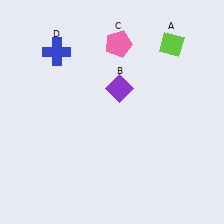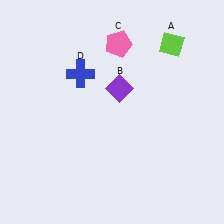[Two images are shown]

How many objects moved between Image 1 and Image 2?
1 object moved between the two images.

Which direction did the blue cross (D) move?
The blue cross (D) moved right.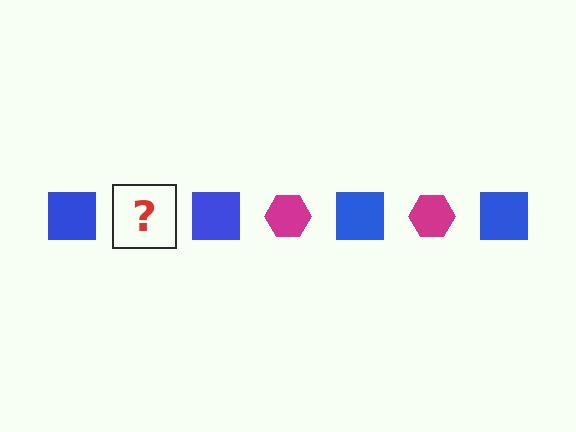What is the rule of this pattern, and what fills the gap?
The rule is that the pattern alternates between blue square and magenta hexagon. The gap should be filled with a magenta hexagon.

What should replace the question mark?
The question mark should be replaced with a magenta hexagon.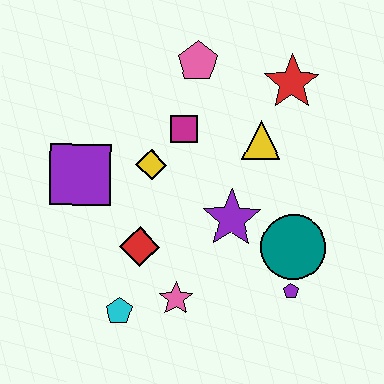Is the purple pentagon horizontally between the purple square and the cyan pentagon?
No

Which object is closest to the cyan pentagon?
The pink star is closest to the cyan pentagon.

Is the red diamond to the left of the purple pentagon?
Yes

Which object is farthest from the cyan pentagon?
The red star is farthest from the cyan pentagon.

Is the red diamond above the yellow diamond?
No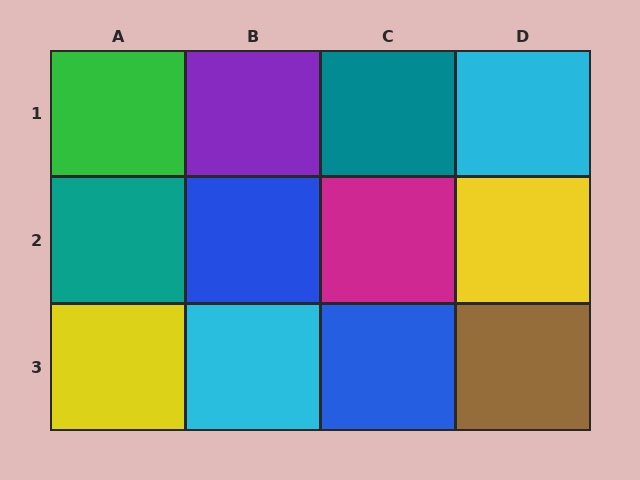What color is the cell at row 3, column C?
Blue.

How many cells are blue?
2 cells are blue.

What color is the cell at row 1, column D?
Cyan.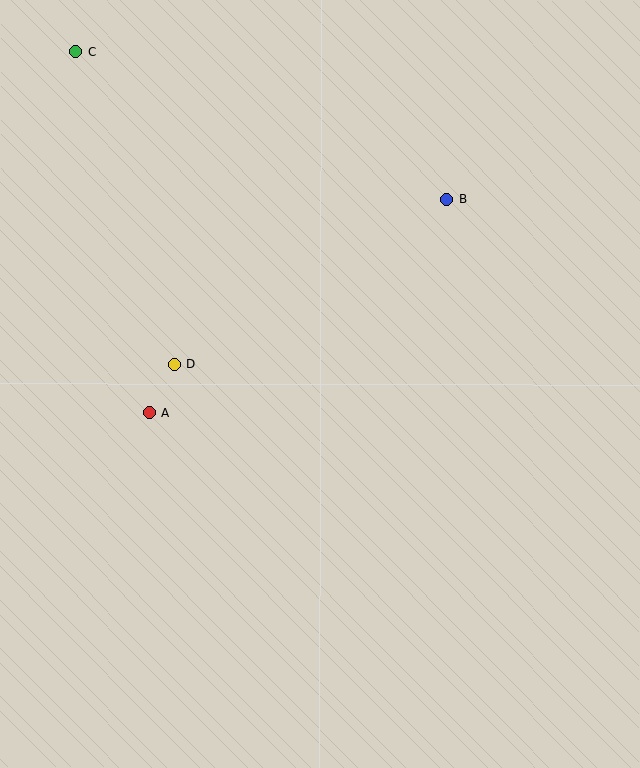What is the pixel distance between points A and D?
The distance between A and D is 55 pixels.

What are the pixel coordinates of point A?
Point A is at (149, 412).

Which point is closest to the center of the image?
Point D at (174, 364) is closest to the center.